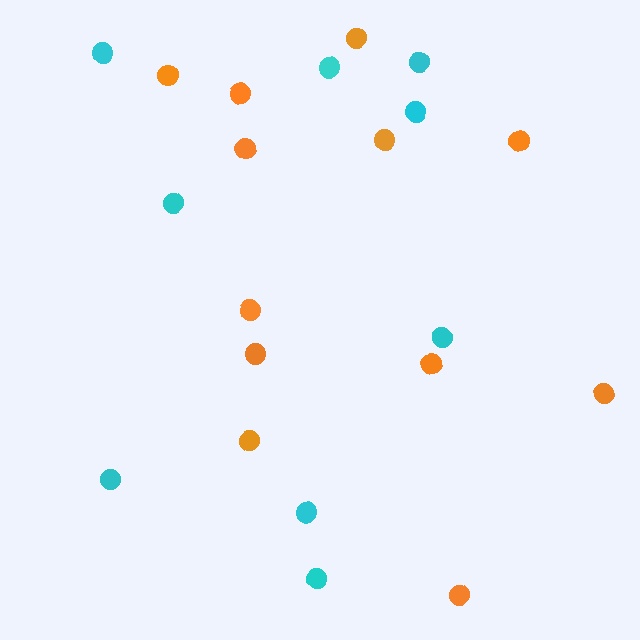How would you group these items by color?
There are 2 groups: one group of orange circles (12) and one group of cyan circles (9).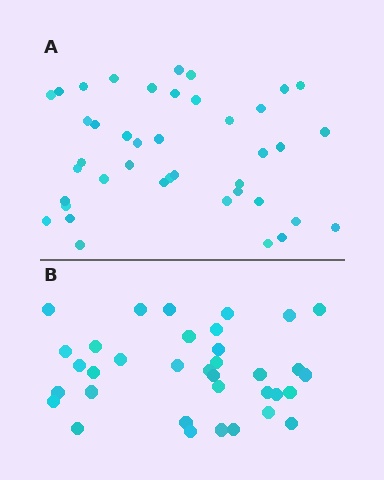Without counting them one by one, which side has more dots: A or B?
Region A (the top region) has more dots.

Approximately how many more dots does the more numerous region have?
Region A has about 6 more dots than region B.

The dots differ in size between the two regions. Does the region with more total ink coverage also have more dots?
No. Region B has more total ink coverage because its dots are larger, but region A actually contains more individual dots. Total area can be misleading — the number of items is what matters here.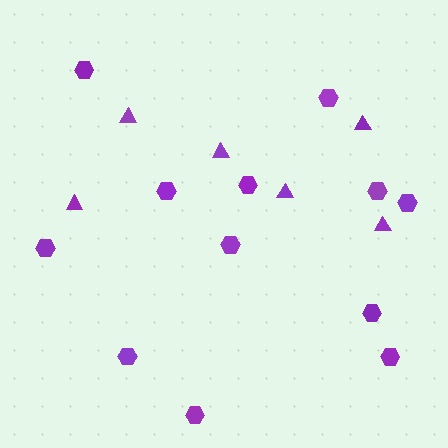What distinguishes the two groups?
There are 2 groups: one group of triangles (6) and one group of hexagons (12).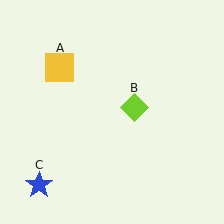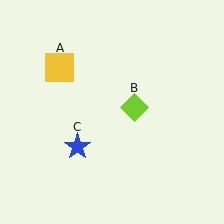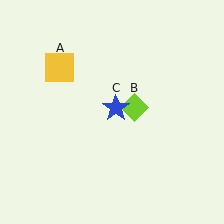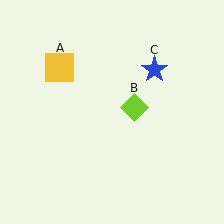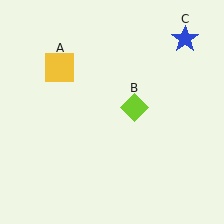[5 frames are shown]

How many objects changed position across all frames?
1 object changed position: blue star (object C).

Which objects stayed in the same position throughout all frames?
Yellow square (object A) and lime diamond (object B) remained stationary.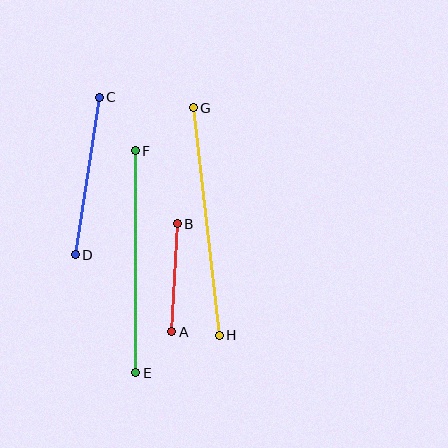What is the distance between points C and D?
The distance is approximately 159 pixels.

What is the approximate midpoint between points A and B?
The midpoint is at approximately (174, 278) pixels.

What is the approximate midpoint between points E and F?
The midpoint is at approximately (135, 262) pixels.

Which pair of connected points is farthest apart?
Points G and H are farthest apart.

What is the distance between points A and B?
The distance is approximately 108 pixels.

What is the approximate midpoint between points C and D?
The midpoint is at approximately (87, 176) pixels.